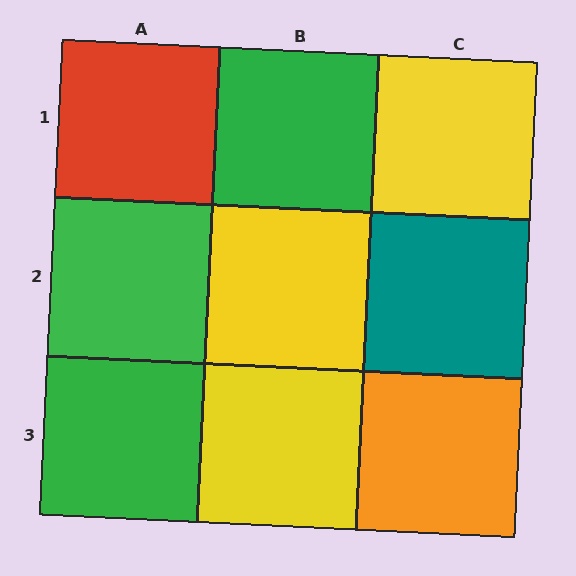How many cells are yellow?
3 cells are yellow.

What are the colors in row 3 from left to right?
Green, yellow, orange.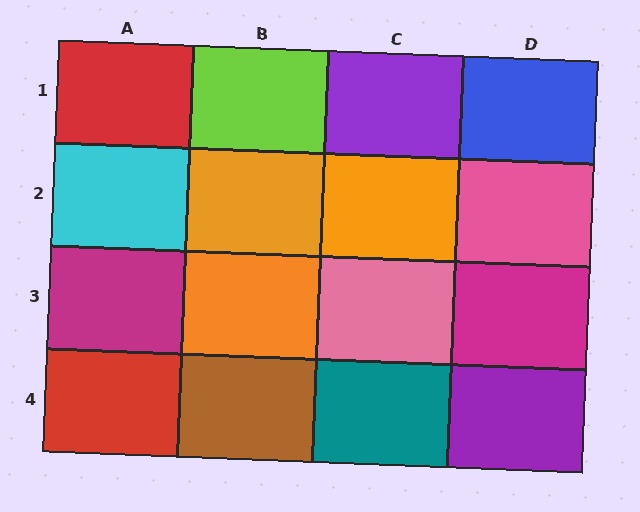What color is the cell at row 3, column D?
Magenta.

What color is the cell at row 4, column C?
Teal.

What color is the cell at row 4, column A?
Red.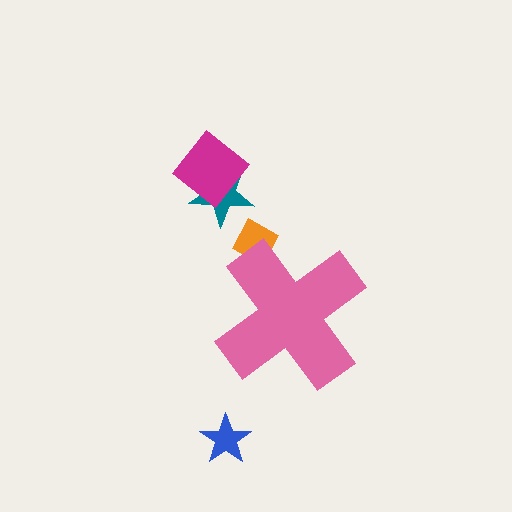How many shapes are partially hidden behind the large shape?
1 shape is partially hidden.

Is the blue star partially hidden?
No, the blue star is fully visible.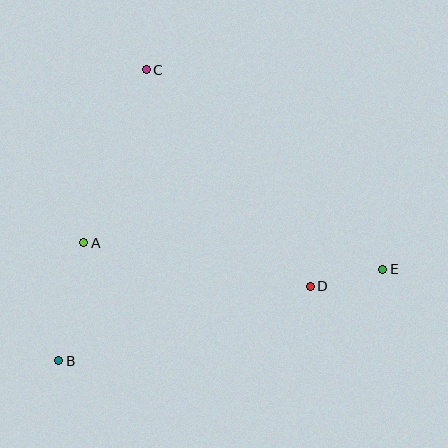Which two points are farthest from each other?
Points B and E are farthest from each other.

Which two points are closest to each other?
Points D and E are closest to each other.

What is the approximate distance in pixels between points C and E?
The distance between C and E is approximately 309 pixels.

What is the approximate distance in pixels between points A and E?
The distance between A and E is approximately 300 pixels.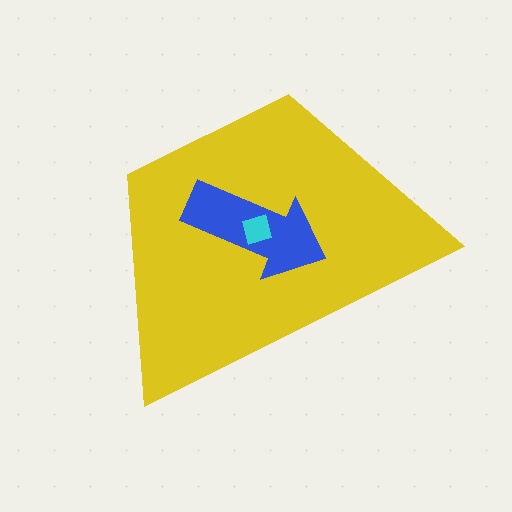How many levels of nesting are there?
3.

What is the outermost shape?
The yellow trapezoid.